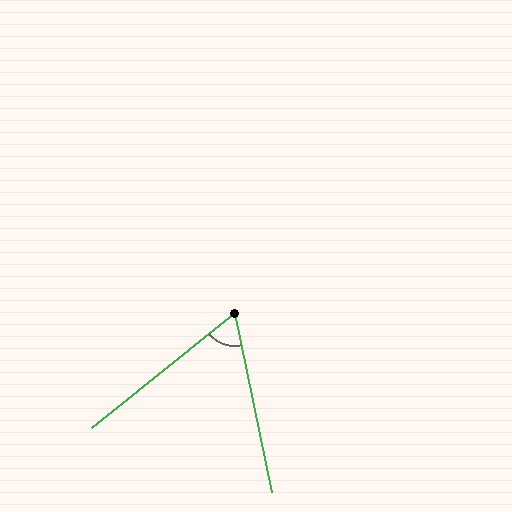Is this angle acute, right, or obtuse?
It is acute.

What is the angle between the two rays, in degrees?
Approximately 63 degrees.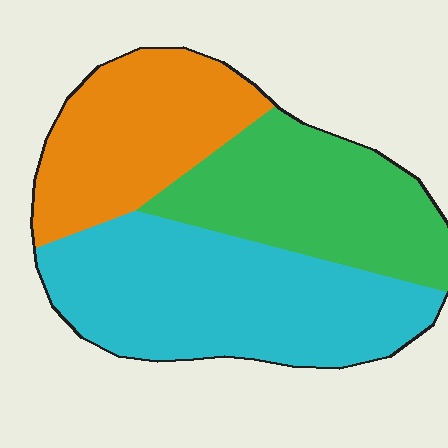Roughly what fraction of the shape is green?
Green covers about 30% of the shape.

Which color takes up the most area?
Cyan, at roughly 45%.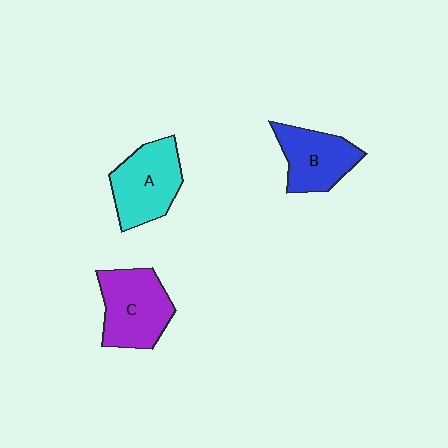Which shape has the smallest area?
Shape B (blue).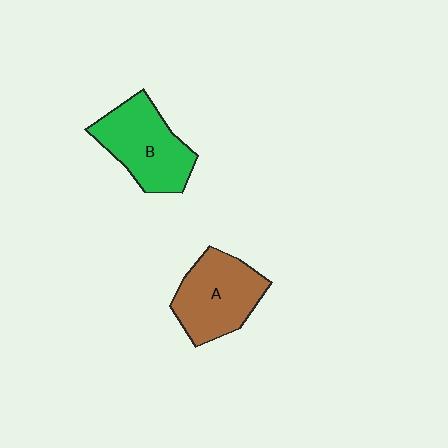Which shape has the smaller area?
Shape A (brown).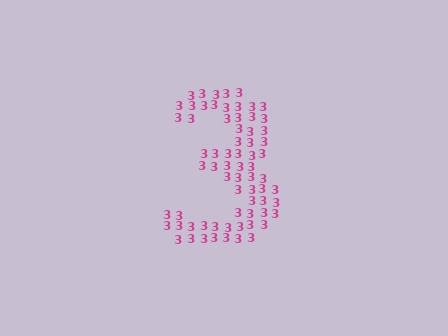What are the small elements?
The small elements are digit 3's.